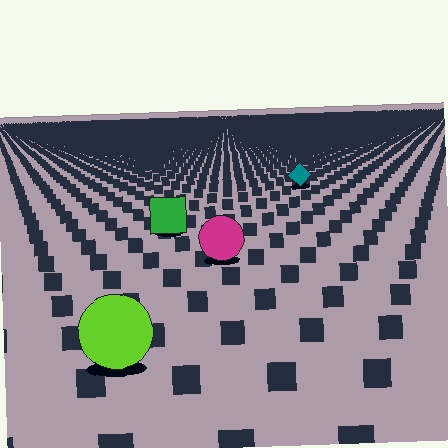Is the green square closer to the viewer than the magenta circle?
No. The magenta circle is closer — you can tell from the texture gradient: the ground texture is coarser near it.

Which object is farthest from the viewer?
The teal diamond is farthest from the viewer. It appears smaller and the ground texture around it is denser.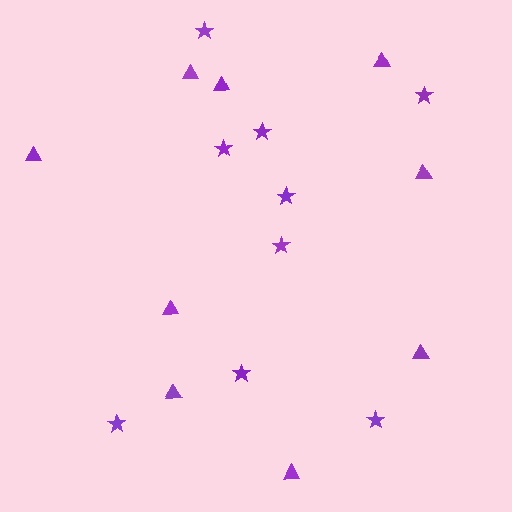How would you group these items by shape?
There are 2 groups: one group of triangles (9) and one group of stars (9).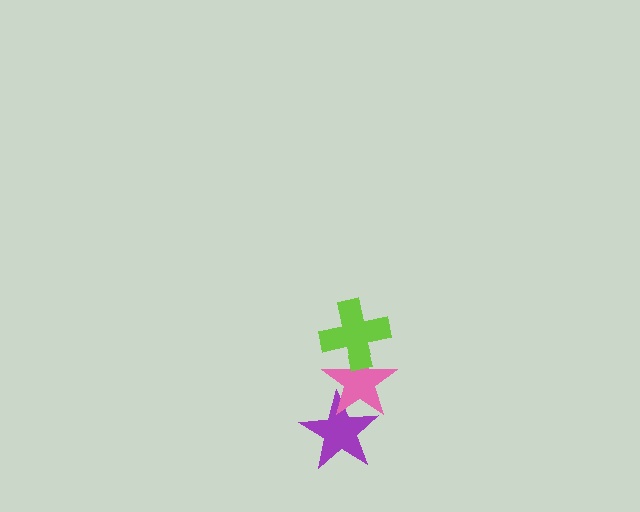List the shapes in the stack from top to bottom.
From top to bottom: the lime cross, the pink star, the purple star.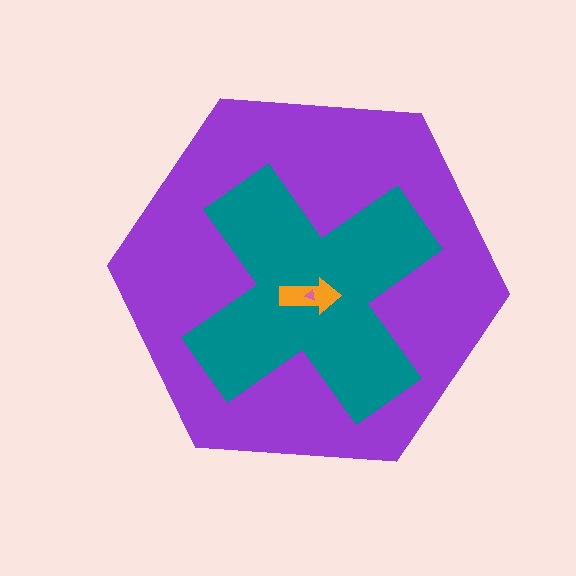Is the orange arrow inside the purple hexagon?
Yes.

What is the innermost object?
The pink triangle.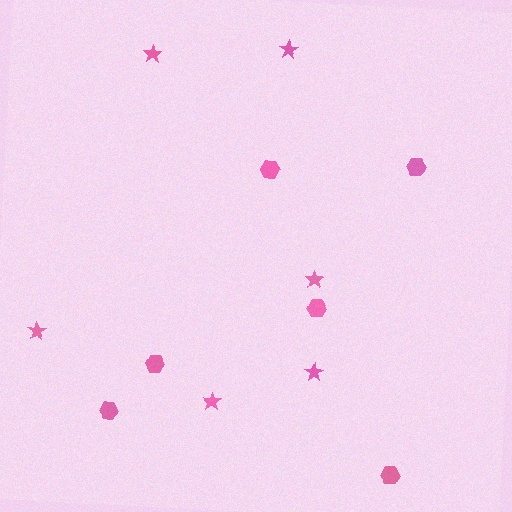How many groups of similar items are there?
There are 2 groups: one group of stars (6) and one group of hexagons (6).